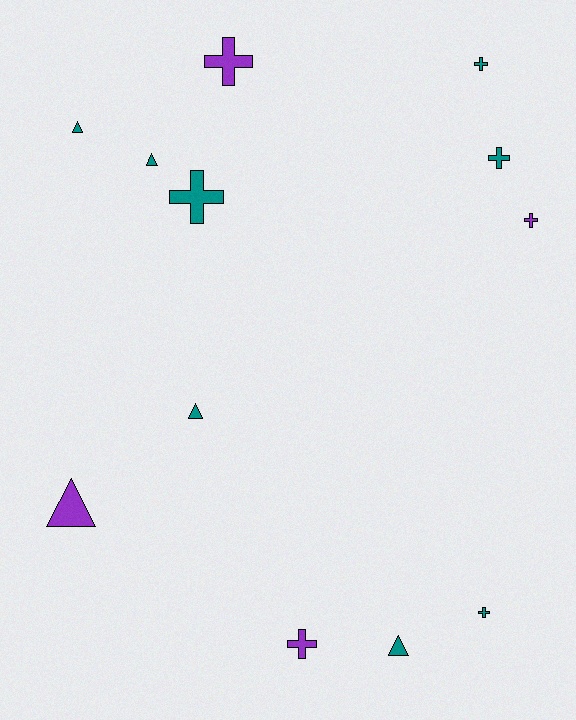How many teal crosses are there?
There are 4 teal crosses.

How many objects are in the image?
There are 12 objects.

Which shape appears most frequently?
Cross, with 7 objects.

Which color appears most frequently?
Teal, with 8 objects.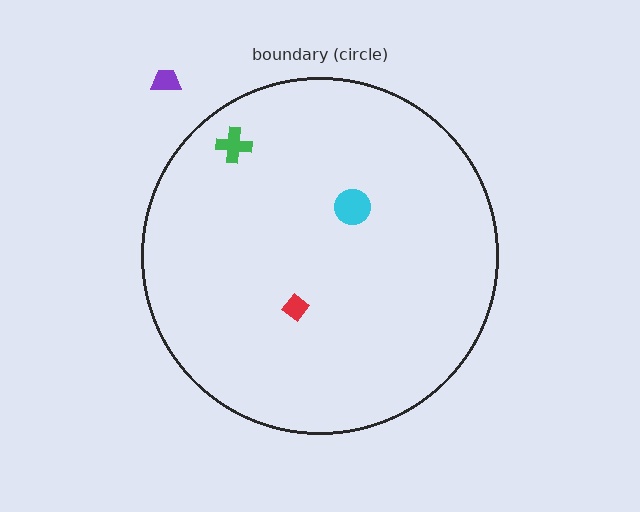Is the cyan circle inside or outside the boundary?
Inside.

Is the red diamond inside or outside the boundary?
Inside.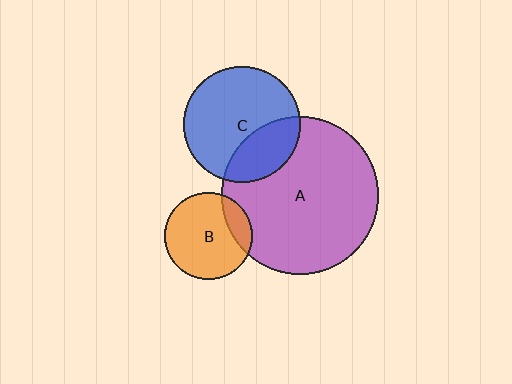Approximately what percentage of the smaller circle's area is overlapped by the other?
Approximately 15%.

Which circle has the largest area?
Circle A (purple).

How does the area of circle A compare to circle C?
Approximately 1.8 times.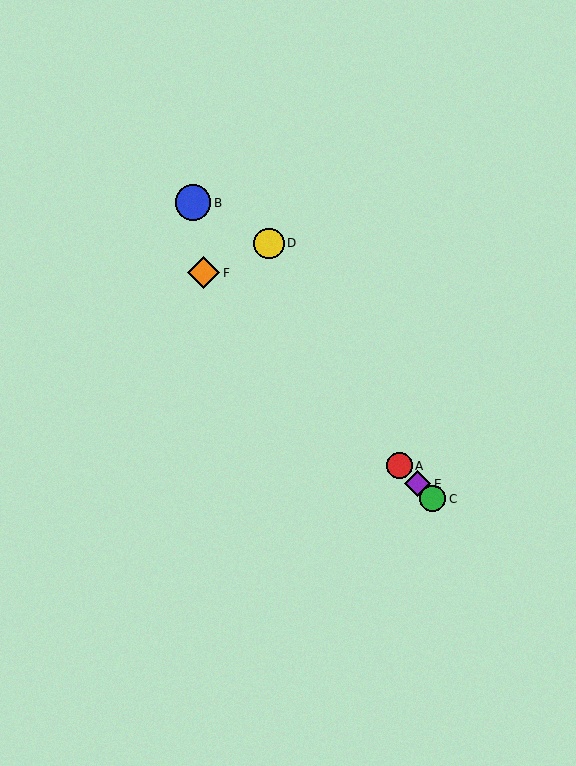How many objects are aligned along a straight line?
4 objects (A, C, E, F) are aligned along a straight line.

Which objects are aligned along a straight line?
Objects A, C, E, F are aligned along a straight line.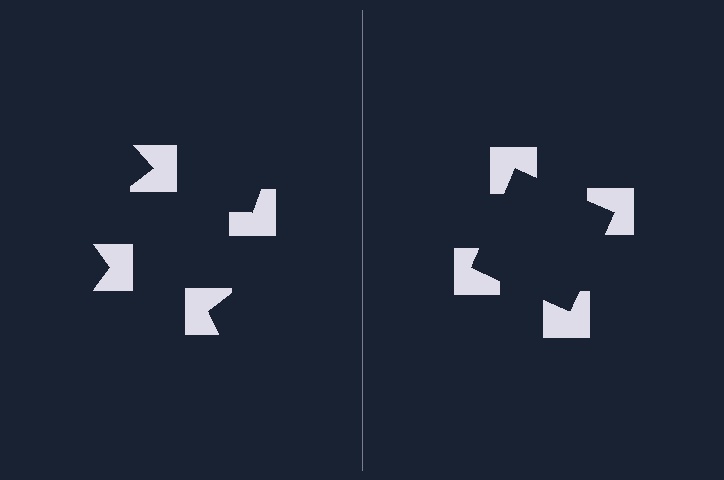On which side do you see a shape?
An illusory square appears on the right side. On the left side the wedge cuts are rotated, so no coherent shape forms.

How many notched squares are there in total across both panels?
8 — 4 on each side.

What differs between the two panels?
The notched squares are positioned identically on both sides; only the wedge orientations differ. On the right they align to a square; on the left they are misaligned.